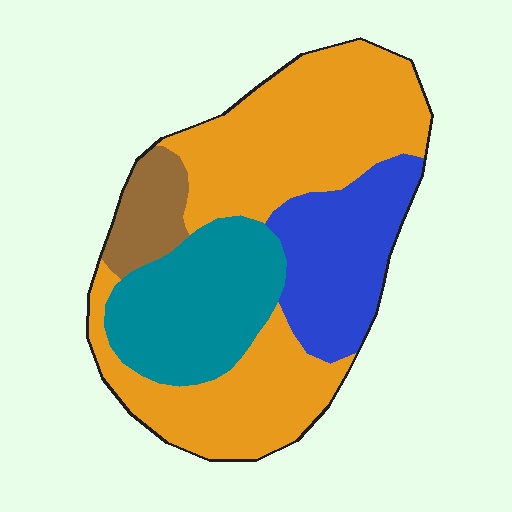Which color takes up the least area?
Brown, at roughly 10%.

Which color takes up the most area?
Orange, at roughly 50%.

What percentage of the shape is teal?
Teal covers 22% of the shape.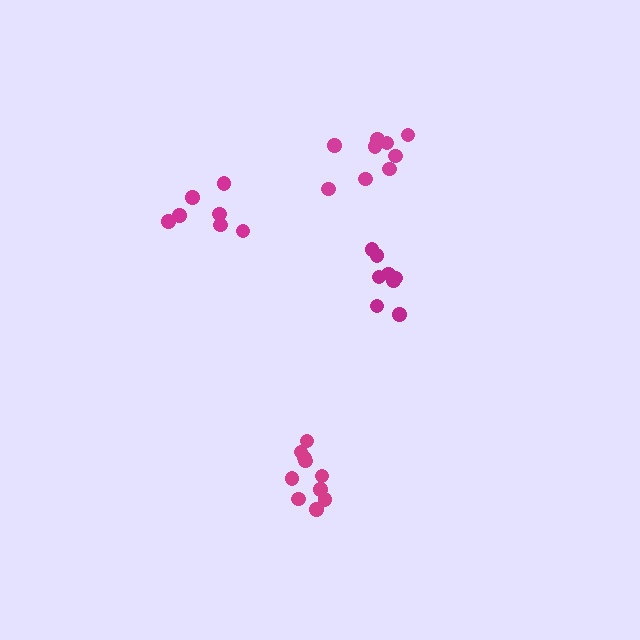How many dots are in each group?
Group 1: 10 dots, Group 2: 9 dots, Group 3: 10 dots, Group 4: 7 dots (36 total).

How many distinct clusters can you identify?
There are 4 distinct clusters.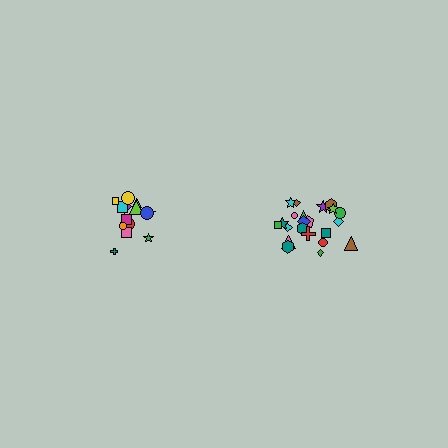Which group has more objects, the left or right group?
The right group.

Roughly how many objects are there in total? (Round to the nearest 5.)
Roughly 35 objects in total.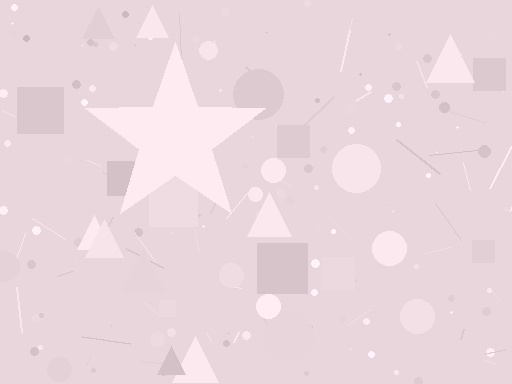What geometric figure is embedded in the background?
A star is embedded in the background.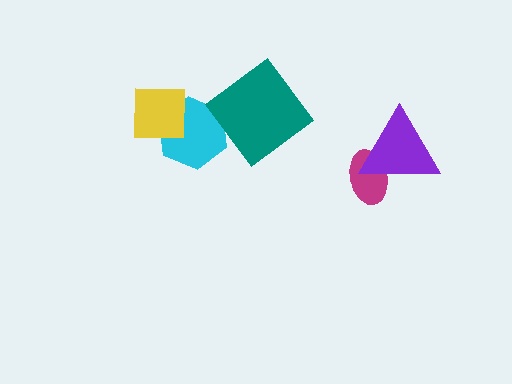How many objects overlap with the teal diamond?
0 objects overlap with the teal diamond.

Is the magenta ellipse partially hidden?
Yes, it is partially covered by another shape.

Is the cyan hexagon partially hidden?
Yes, it is partially covered by another shape.